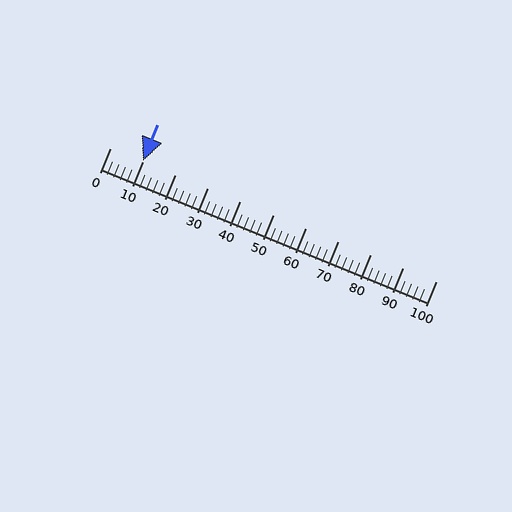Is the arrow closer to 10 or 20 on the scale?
The arrow is closer to 10.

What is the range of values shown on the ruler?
The ruler shows values from 0 to 100.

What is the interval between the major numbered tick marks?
The major tick marks are spaced 10 units apart.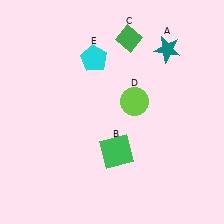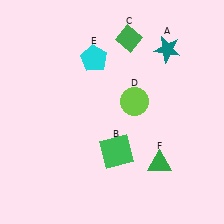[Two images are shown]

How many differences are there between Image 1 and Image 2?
There is 1 difference between the two images.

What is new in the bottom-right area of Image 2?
A green triangle (F) was added in the bottom-right area of Image 2.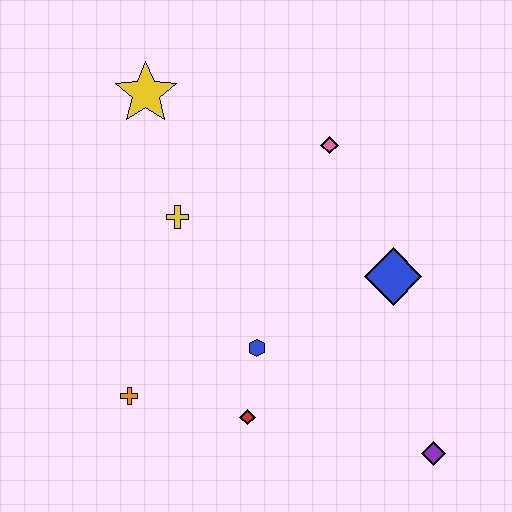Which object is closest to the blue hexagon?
The red diamond is closest to the blue hexagon.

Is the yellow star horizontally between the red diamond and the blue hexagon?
No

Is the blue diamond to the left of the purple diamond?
Yes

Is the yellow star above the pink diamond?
Yes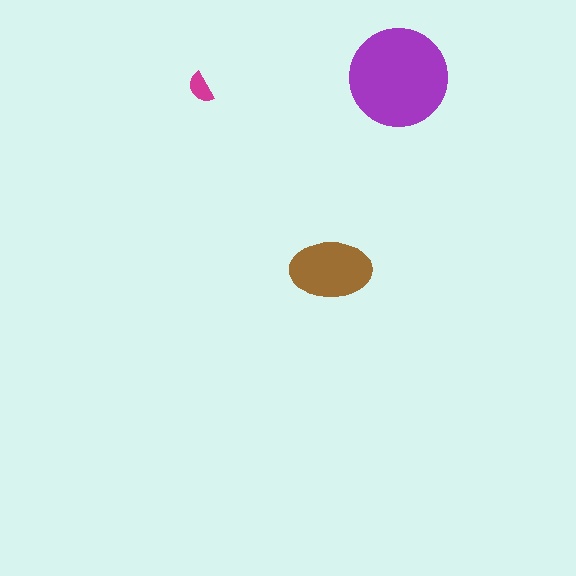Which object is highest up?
The purple circle is topmost.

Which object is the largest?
The purple circle.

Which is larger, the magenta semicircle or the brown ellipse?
The brown ellipse.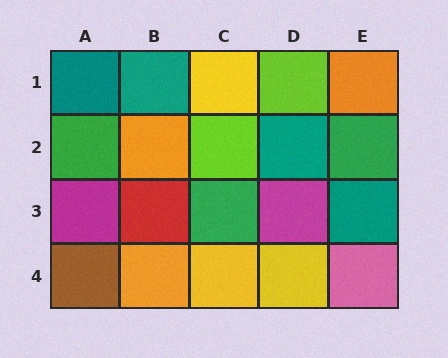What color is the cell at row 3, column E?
Teal.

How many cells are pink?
1 cell is pink.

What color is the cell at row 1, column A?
Teal.